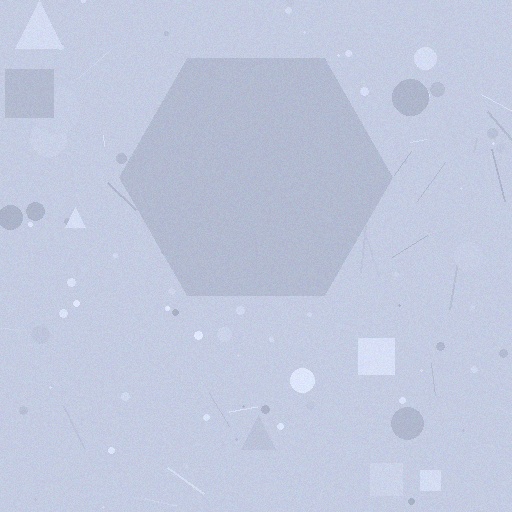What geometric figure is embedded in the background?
A hexagon is embedded in the background.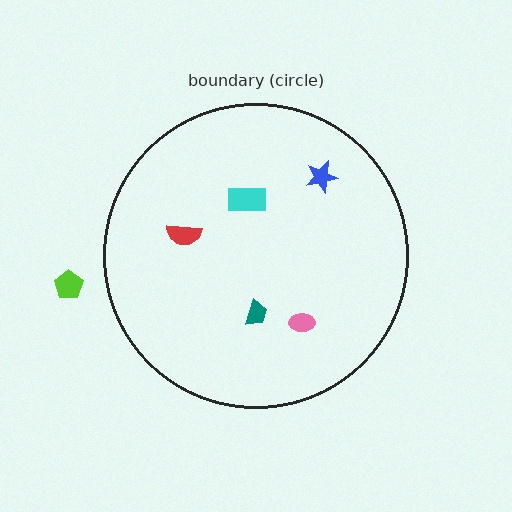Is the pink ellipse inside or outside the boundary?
Inside.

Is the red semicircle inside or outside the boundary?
Inside.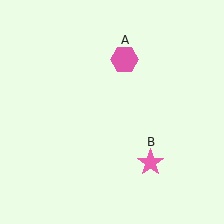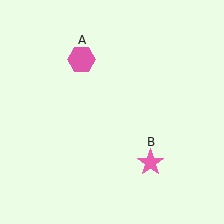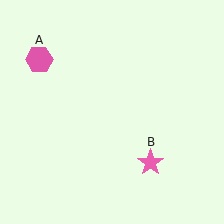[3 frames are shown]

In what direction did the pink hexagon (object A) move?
The pink hexagon (object A) moved left.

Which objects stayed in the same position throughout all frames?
Pink star (object B) remained stationary.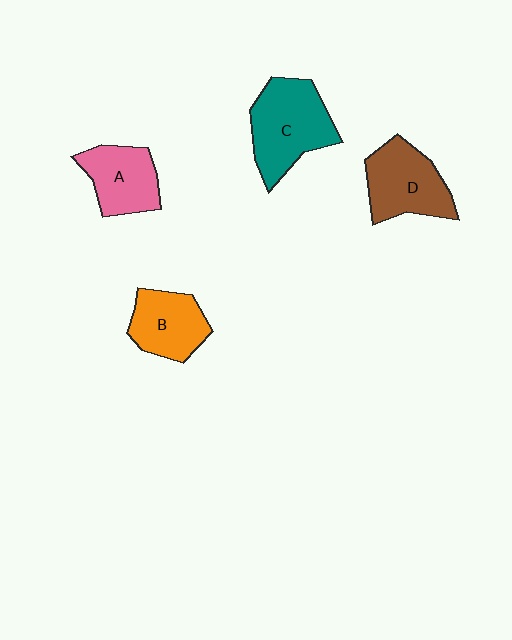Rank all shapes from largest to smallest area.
From largest to smallest: C (teal), D (brown), A (pink), B (orange).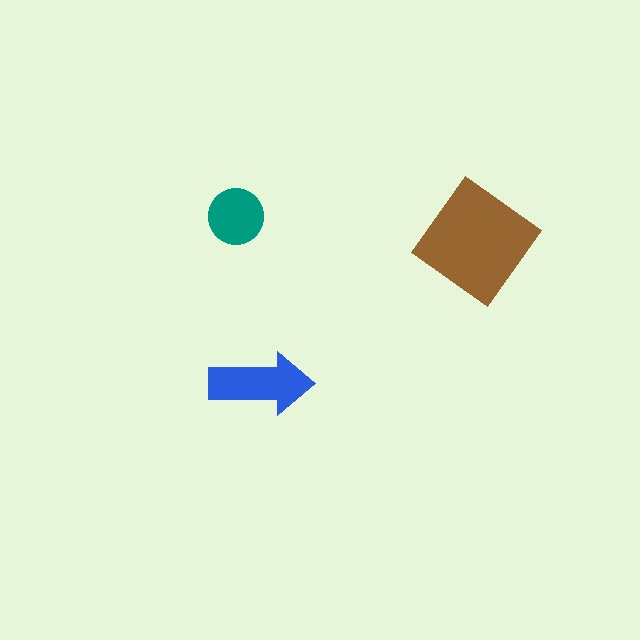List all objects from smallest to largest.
The teal circle, the blue arrow, the brown diamond.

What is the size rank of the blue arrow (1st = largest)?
2nd.